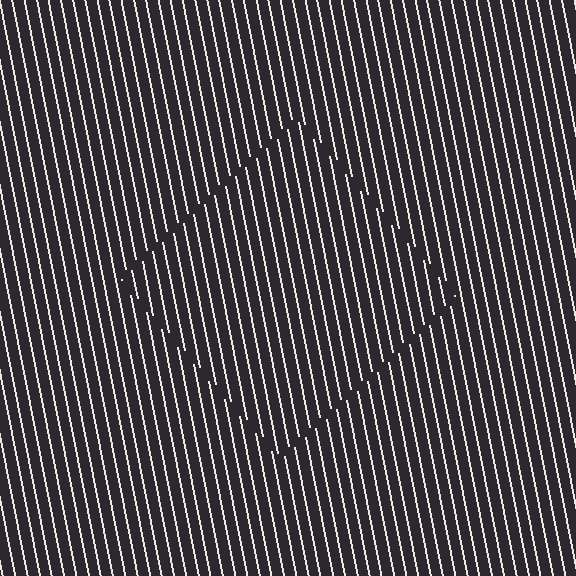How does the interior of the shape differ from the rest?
The interior of the shape contains the same grating, shifted by half a period — the contour is defined by the phase discontinuity where line-ends from the inner and outer gratings abut.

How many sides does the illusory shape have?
4 sides — the line-ends trace a square.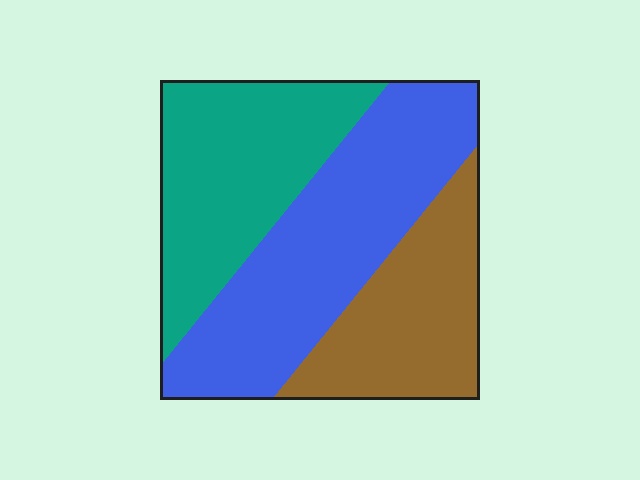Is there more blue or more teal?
Blue.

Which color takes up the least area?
Brown, at roughly 25%.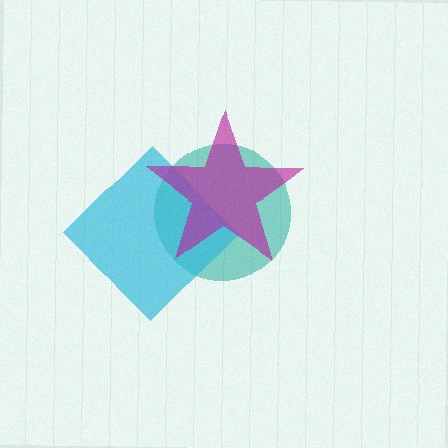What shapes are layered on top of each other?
The layered shapes are: a teal circle, a cyan diamond, a magenta star.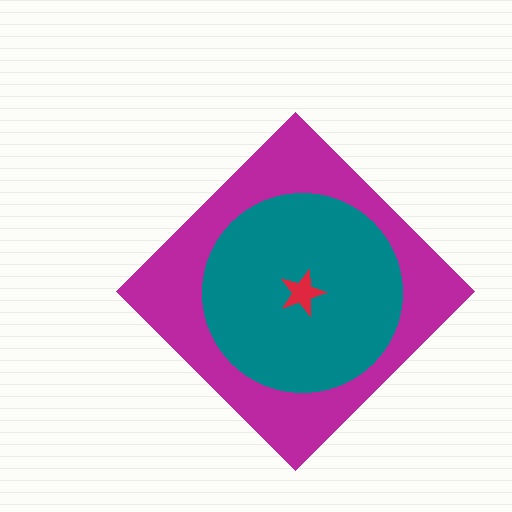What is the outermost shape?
The magenta diamond.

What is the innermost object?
The red star.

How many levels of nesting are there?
3.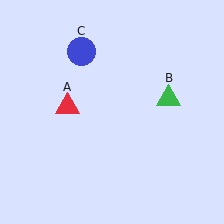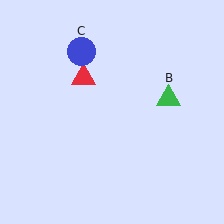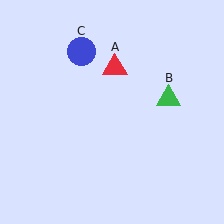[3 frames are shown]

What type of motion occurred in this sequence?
The red triangle (object A) rotated clockwise around the center of the scene.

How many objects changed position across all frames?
1 object changed position: red triangle (object A).